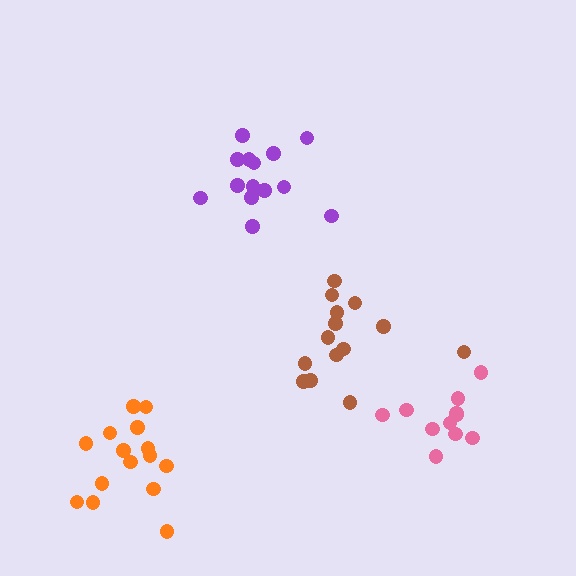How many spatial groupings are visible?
There are 4 spatial groupings.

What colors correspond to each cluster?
The clusters are colored: brown, purple, pink, orange.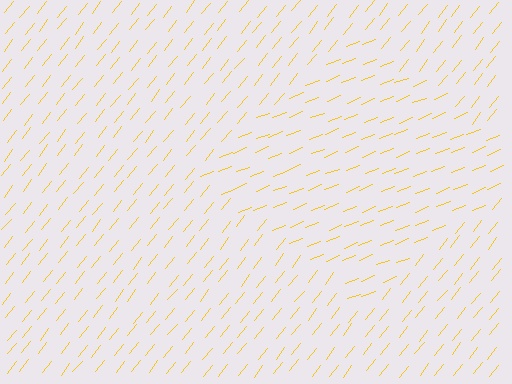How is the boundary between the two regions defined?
The boundary is defined purely by a change in line orientation (approximately 30 degrees difference). All lines are the same color and thickness.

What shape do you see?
I see a diamond.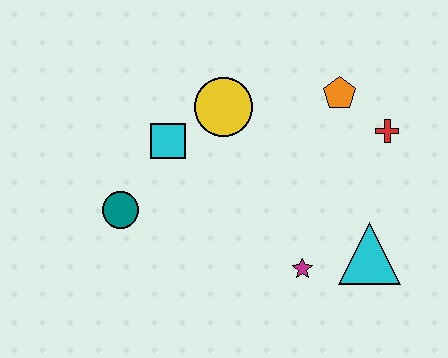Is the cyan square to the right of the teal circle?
Yes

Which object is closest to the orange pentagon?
The red cross is closest to the orange pentagon.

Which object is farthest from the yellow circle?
The cyan triangle is farthest from the yellow circle.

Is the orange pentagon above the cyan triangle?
Yes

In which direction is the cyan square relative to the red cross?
The cyan square is to the left of the red cross.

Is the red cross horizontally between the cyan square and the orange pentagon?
No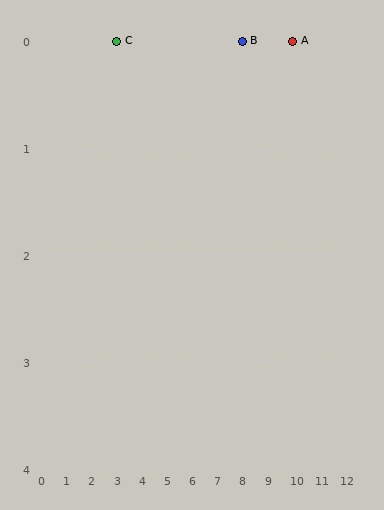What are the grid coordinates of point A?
Point A is at grid coordinates (10, 0).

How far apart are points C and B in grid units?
Points C and B are 5 columns apart.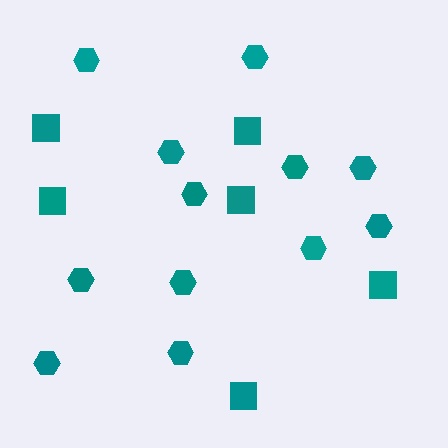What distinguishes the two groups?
There are 2 groups: one group of hexagons (12) and one group of squares (6).